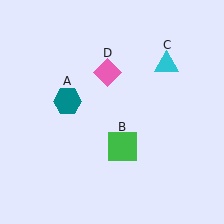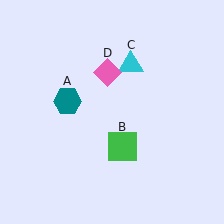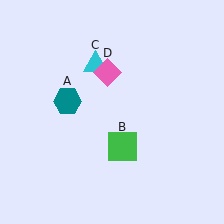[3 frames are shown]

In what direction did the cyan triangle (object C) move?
The cyan triangle (object C) moved left.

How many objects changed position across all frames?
1 object changed position: cyan triangle (object C).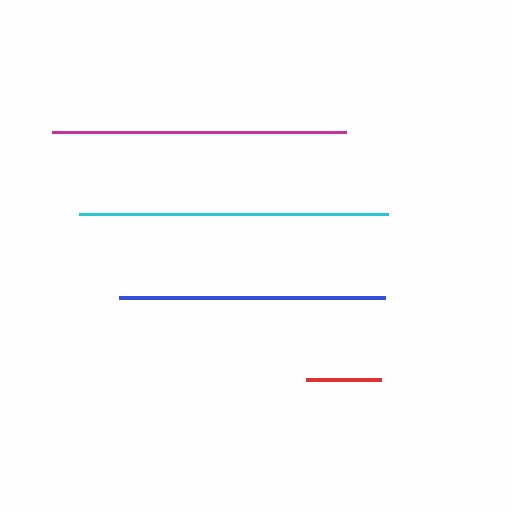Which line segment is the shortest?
The red line is the shortest at approximately 75 pixels.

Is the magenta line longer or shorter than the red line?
The magenta line is longer than the red line.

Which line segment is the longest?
The cyan line is the longest at approximately 309 pixels.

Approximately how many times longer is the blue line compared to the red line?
The blue line is approximately 3.6 times the length of the red line.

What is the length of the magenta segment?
The magenta segment is approximately 293 pixels long.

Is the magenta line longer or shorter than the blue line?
The magenta line is longer than the blue line.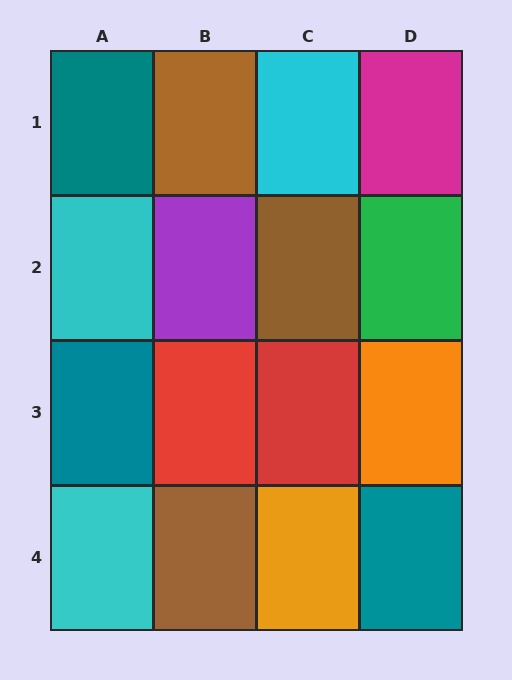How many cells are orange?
2 cells are orange.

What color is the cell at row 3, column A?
Teal.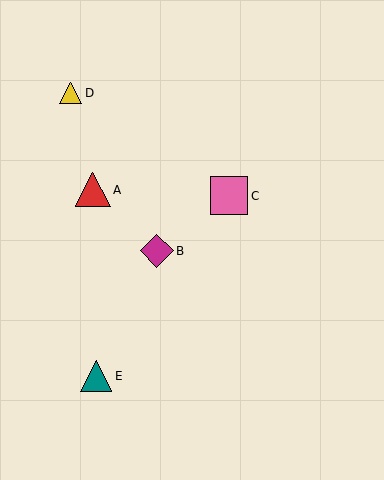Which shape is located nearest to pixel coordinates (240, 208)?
The pink square (labeled C) at (229, 196) is nearest to that location.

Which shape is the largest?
The pink square (labeled C) is the largest.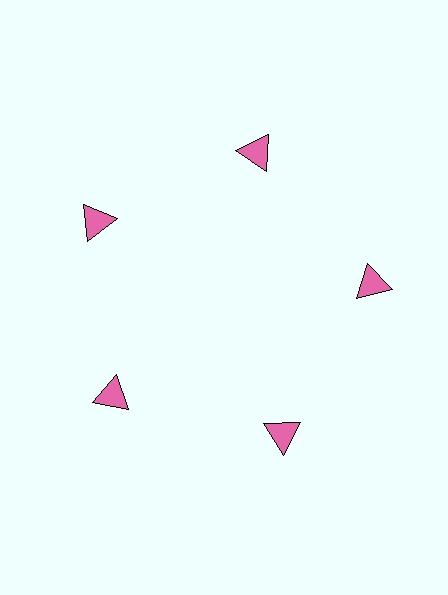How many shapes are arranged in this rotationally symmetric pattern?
There are 5 shapes, arranged in 5 groups of 1.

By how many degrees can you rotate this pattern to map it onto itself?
The pattern maps onto itself every 72 degrees of rotation.